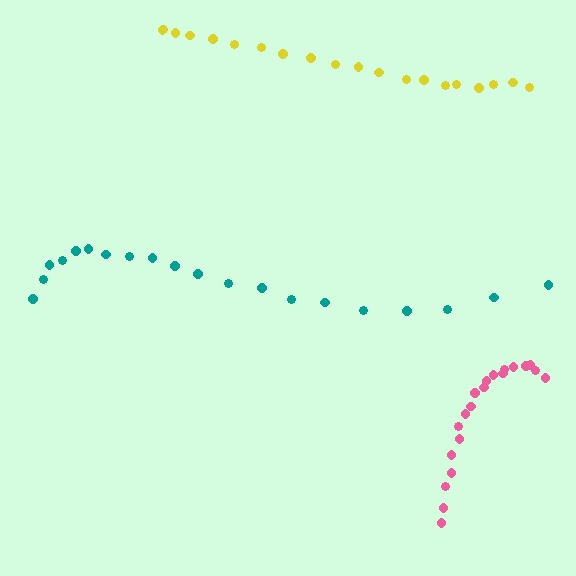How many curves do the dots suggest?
There are 3 distinct paths.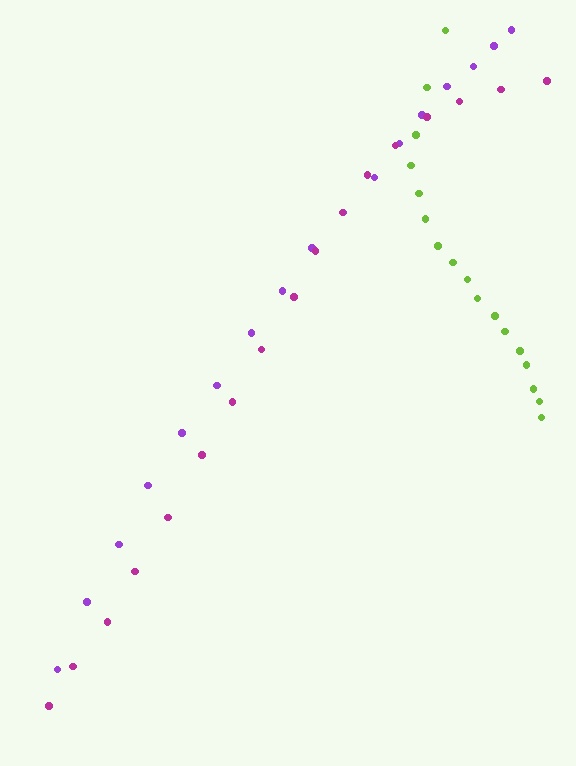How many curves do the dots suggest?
There are 3 distinct paths.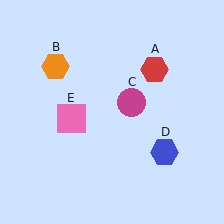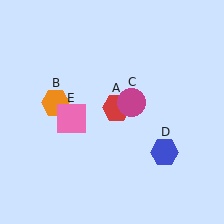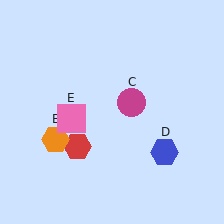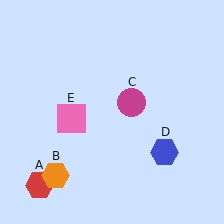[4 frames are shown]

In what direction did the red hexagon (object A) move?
The red hexagon (object A) moved down and to the left.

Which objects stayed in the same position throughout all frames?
Magenta circle (object C) and blue hexagon (object D) and pink square (object E) remained stationary.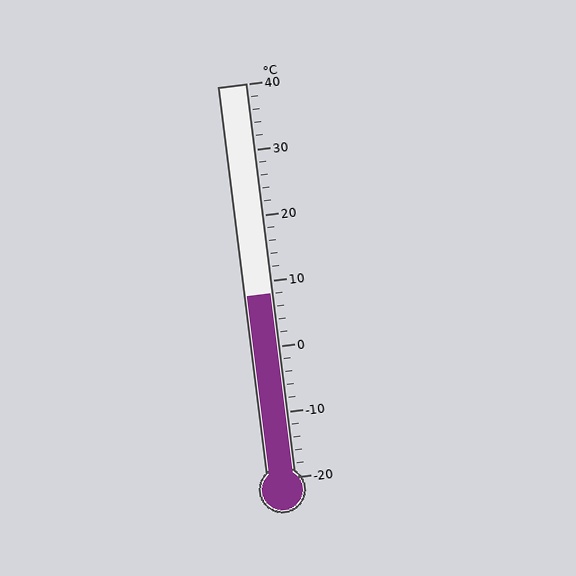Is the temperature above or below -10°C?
The temperature is above -10°C.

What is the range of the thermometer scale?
The thermometer scale ranges from -20°C to 40°C.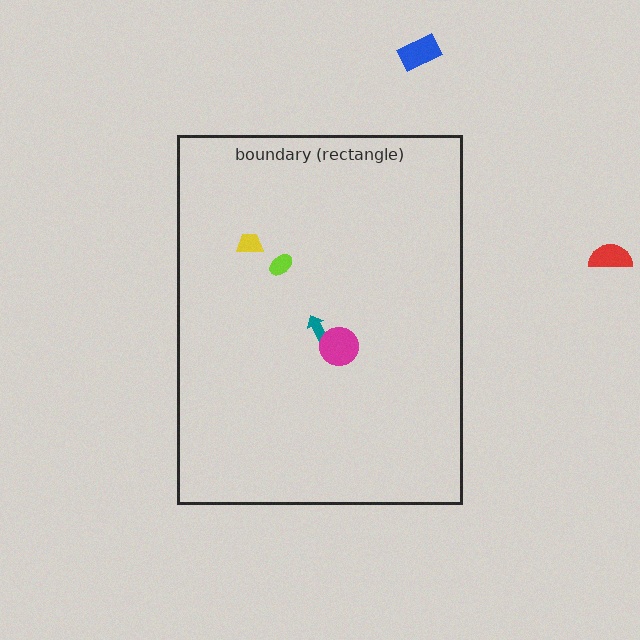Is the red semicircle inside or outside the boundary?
Outside.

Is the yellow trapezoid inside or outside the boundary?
Inside.